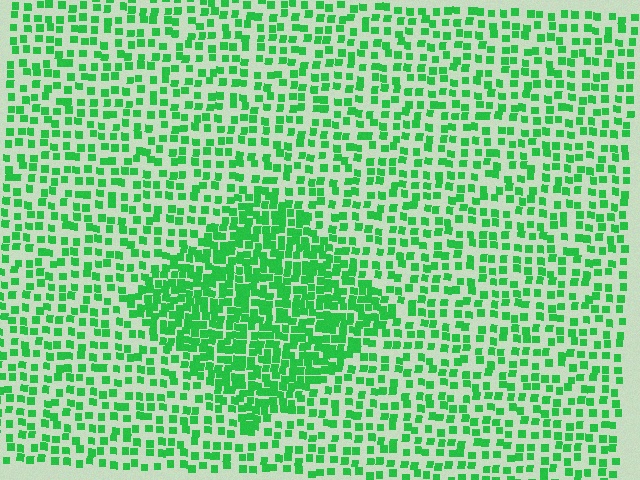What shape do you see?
I see a diamond.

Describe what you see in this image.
The image contains small green elements arranged at two different densities. A diamond-shaped region is visible where the elements are more densely packed than the surrounding area.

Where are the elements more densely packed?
The elements are more densely packed inside the diamond boundary.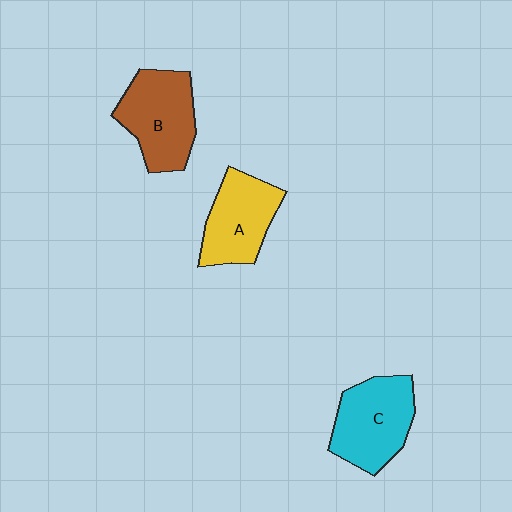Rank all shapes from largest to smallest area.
From largest to smallest: B (brown), C (cyan), A (yellow).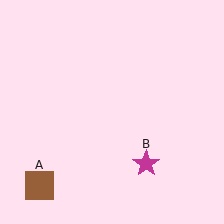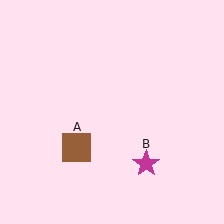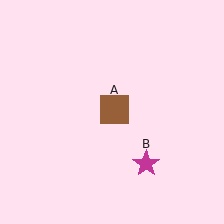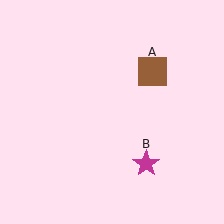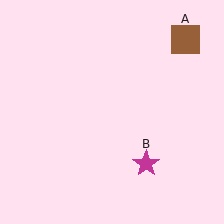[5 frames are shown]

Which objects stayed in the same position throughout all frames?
Magenta star (object B) remained stationary.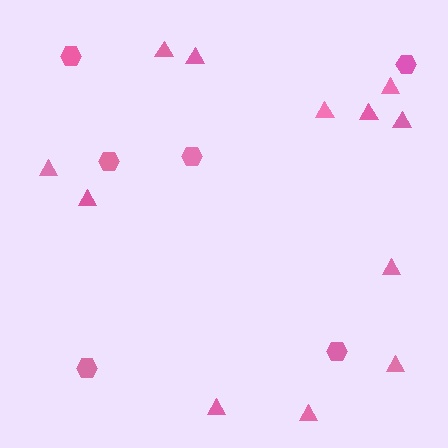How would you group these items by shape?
There are 2 groups: one group of hexagons (6) and one group of triangles (12).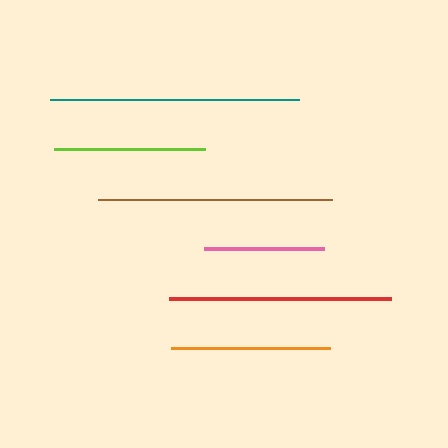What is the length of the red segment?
The red segment is approximately 222 pixels long.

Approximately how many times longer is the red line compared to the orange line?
The red line is approximately 1.4 times the length of the orange line.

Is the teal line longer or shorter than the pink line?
The teal line is longer than the pink line.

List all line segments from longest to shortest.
From longest to shortest: teal, brown, red, orange, lime, pink.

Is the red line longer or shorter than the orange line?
The red line is longer than the orange line.